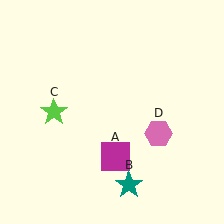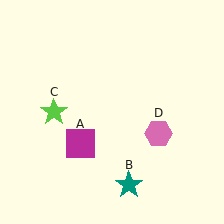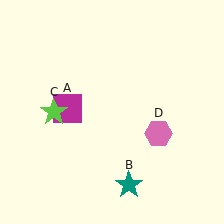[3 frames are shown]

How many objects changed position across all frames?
1 object changed position: magenta square (object A).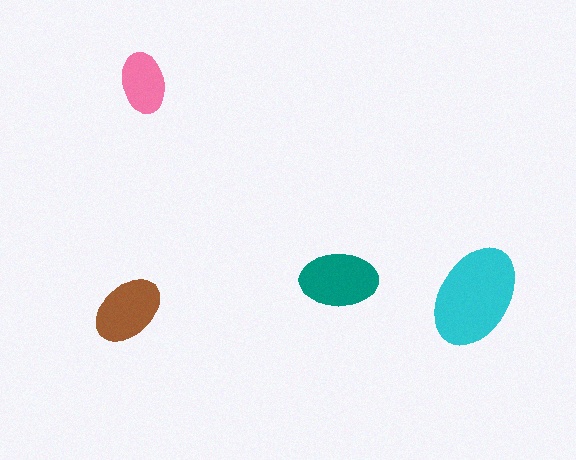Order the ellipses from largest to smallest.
the cyan one, the teal one, the brown one, the pink one.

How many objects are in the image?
There are 4 objects in the image.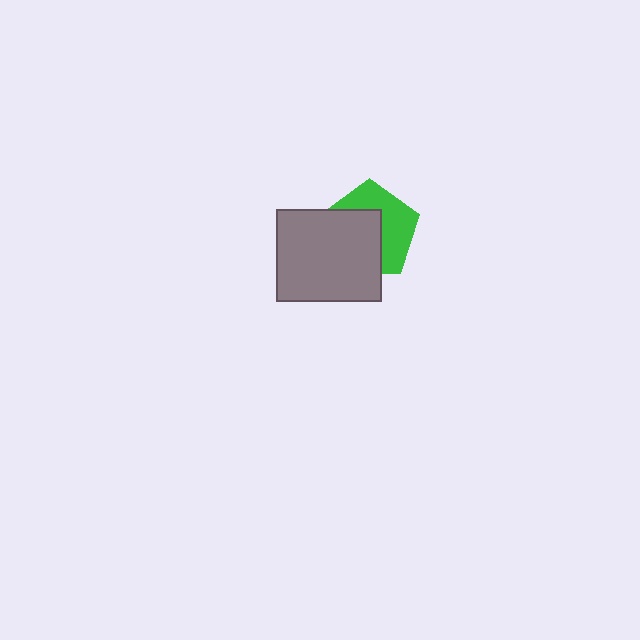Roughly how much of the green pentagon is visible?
About half of it is visible (roughly 49%).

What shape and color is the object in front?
The object in front is a gray rectangle.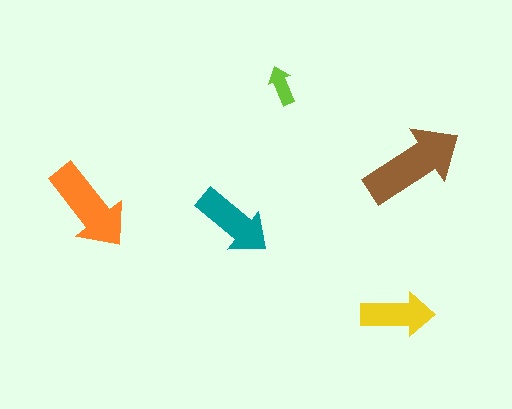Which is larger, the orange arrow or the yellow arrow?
The orange one.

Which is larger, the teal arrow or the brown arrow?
The brown one.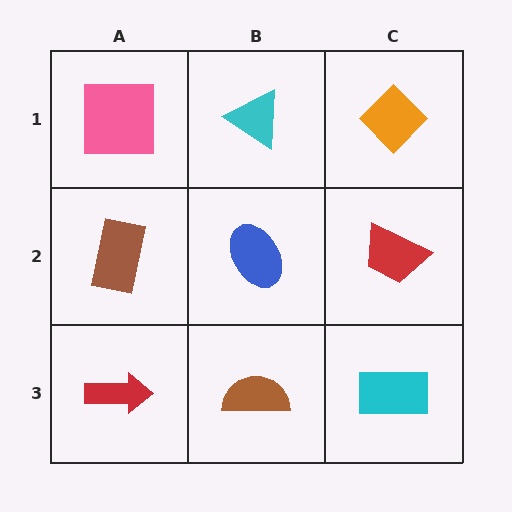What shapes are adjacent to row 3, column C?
A red trapezoid (row 2, column C), a brown semicircle (row 3, column B).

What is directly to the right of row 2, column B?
A red trapezoid.